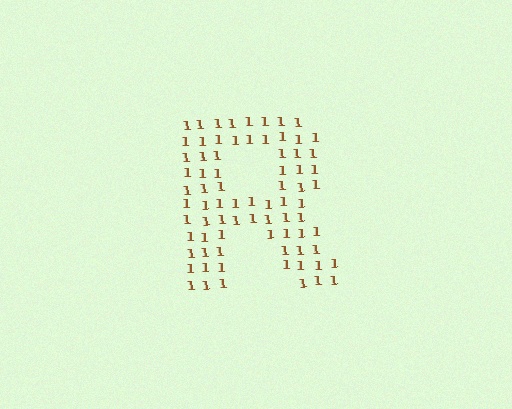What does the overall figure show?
The overall figure shows the letter R.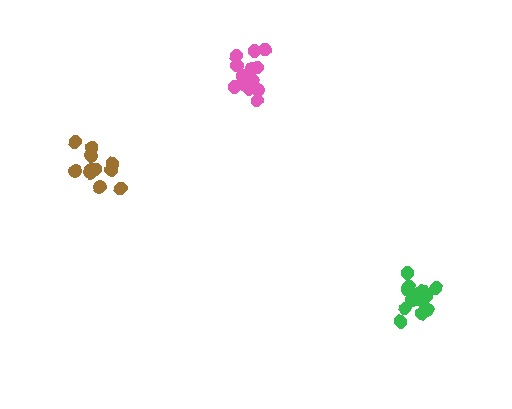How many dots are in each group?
Group 1: 11 dots, Group 2: 15 dots, Group 3: 15 dots (41 total).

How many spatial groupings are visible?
There are 3 spatial groupings.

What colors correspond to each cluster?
The clusters are colored: brown, green, pink.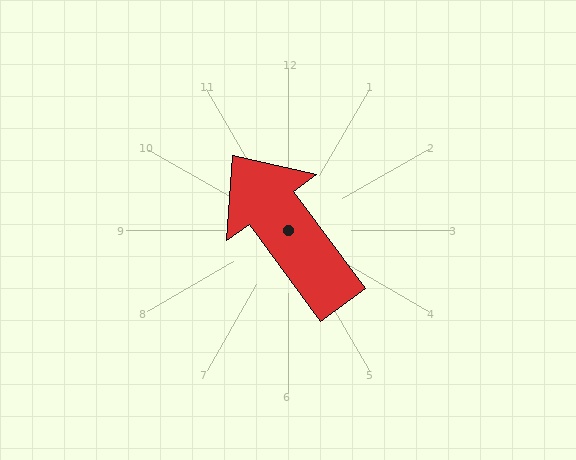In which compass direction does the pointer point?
Northwest.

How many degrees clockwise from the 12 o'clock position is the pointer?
Approximately 324 degrees.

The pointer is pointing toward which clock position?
Roughly 11 o'clock.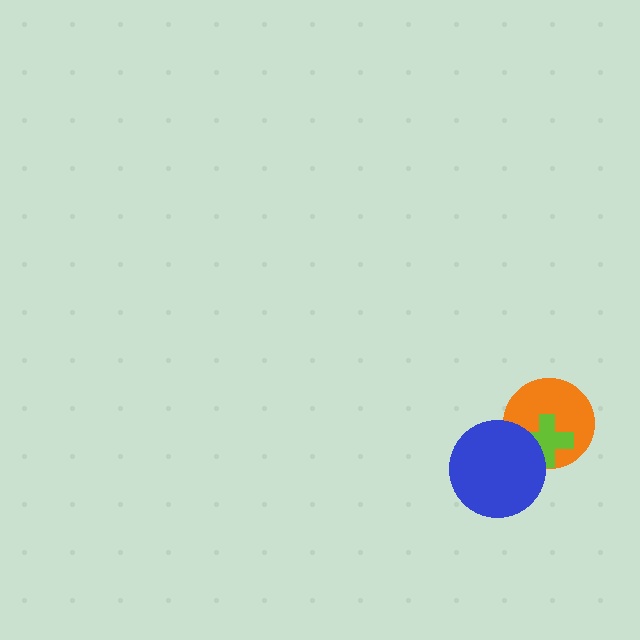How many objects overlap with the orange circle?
2 objects overlap with the orange circle.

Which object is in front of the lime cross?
The blue circle is in front of the lime cross.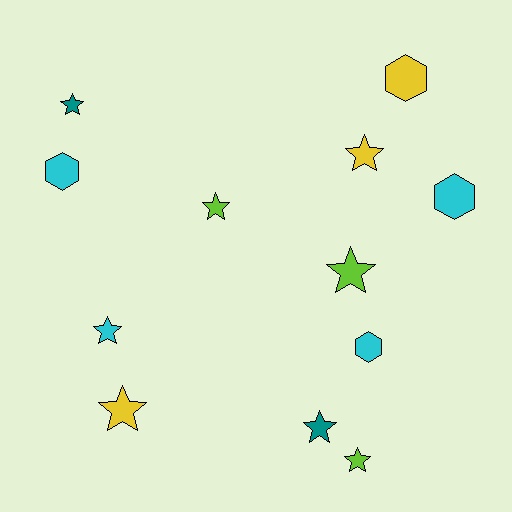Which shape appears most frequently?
Star, with 8 objects.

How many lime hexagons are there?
There are no lime hexagons.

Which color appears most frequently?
Cyan, with 4 objects.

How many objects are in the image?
There are 12 objects.